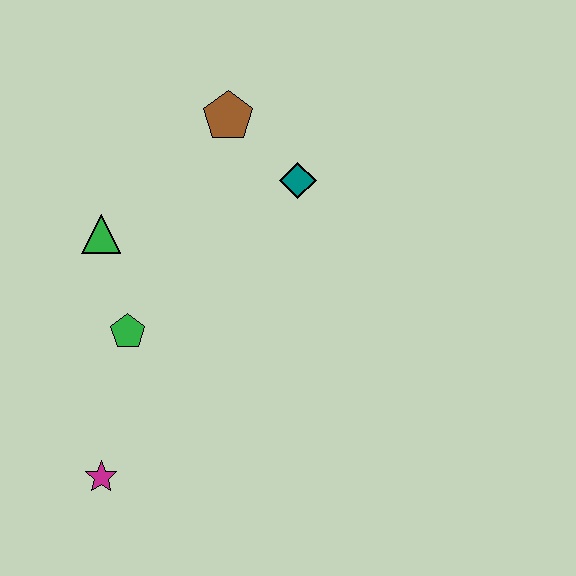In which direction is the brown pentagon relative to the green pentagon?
The brown pentagon is above the green pentagon.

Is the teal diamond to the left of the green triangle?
No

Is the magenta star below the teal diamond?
Yes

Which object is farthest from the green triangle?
The magenta star is farthest from the green triangle.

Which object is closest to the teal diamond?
The brown pentagon is closest to the teal diamond.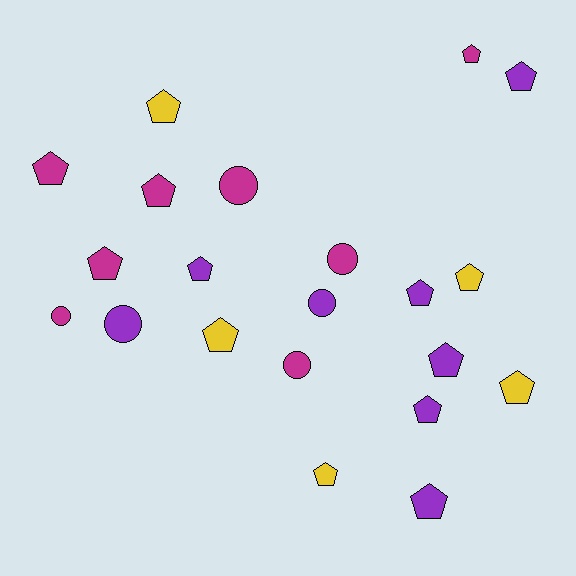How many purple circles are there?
There are 2 purple circles.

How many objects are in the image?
There are 21 objects.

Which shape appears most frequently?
Pentagon, with 15 objects.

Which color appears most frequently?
Purple, with 8 objects.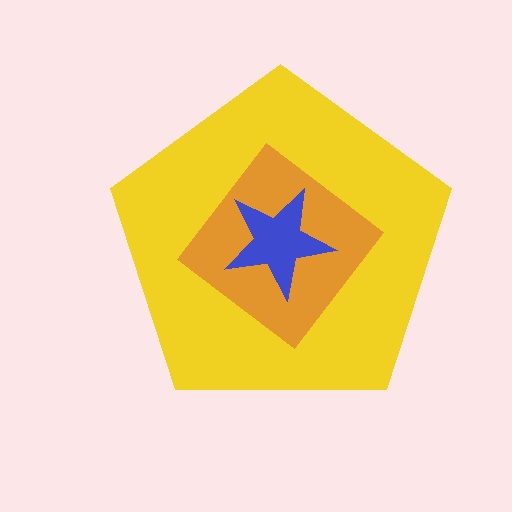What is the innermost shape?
The blue star.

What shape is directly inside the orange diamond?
The blue star.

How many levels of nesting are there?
3.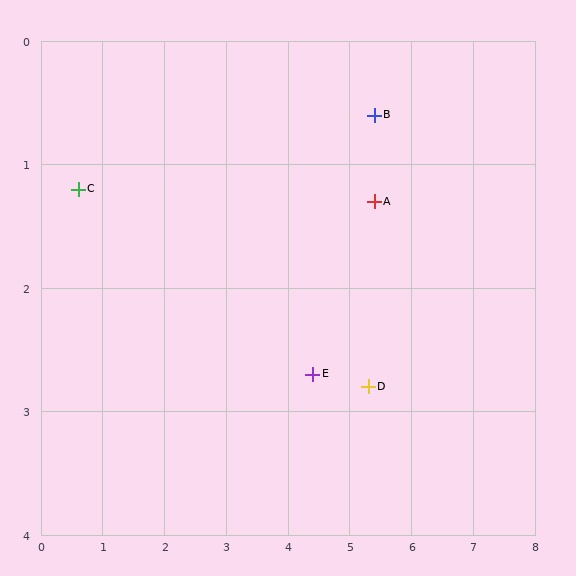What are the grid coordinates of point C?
Point C is at approximately (0.6, 1.2).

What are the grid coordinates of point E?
Point E is at approximately (4.4, 2.7).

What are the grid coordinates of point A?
Point A is at approximately (5.4, 1.3).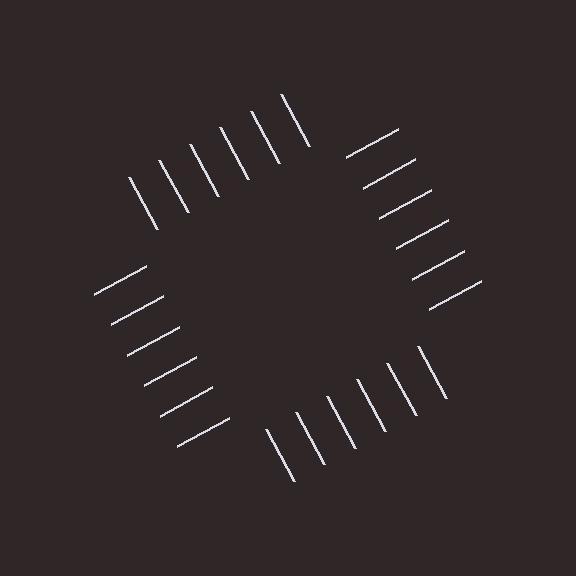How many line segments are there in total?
24 — 6 along each of the 4 edges.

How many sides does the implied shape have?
4 sides — the line-ends trace a square.